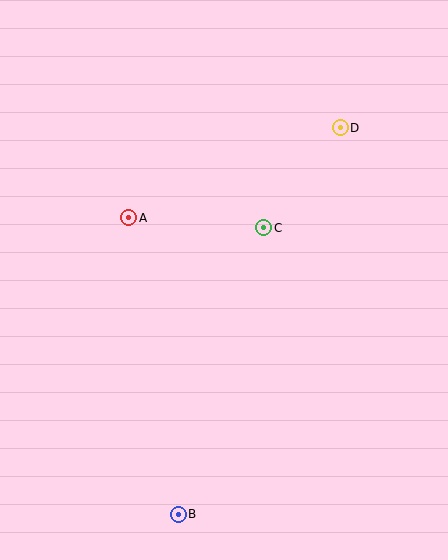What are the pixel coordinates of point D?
Point D is at (340, 128).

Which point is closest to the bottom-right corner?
Point B is closest to the bottom-right corner.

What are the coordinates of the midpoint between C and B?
The midpoint between C and B is at (221, 371).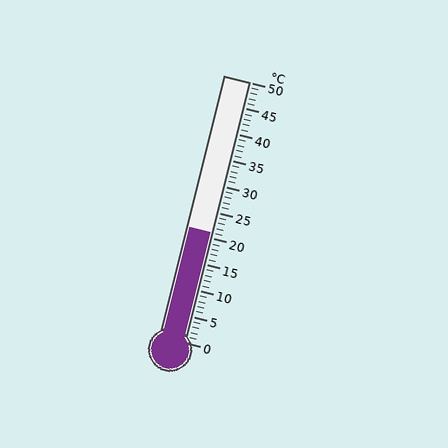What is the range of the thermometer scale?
The thermometer scale ranges from 0°C to 50°C.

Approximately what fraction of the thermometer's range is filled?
The thermometer is filled to approximately 40% of its range.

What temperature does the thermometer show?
The thermometer shows approximately 21°C.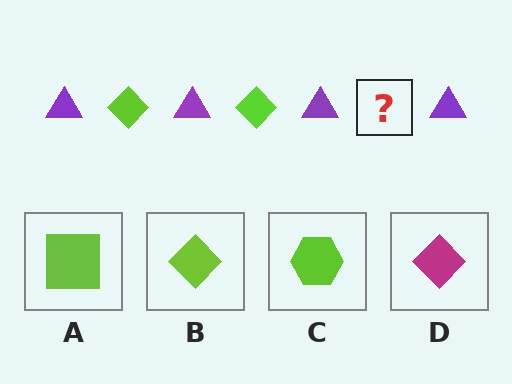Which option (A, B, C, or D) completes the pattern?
B.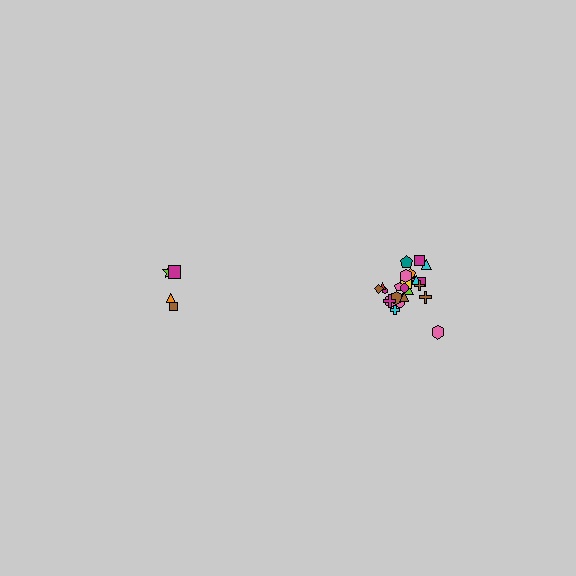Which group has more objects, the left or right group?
The right group.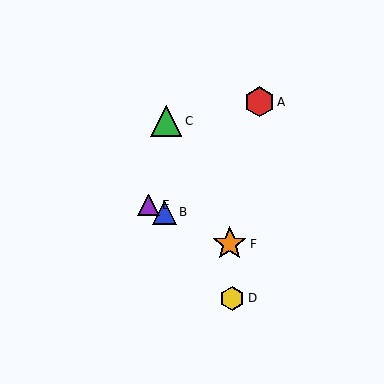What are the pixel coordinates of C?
Object C is at (166, 121).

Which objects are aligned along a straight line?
Objects B, E, F are aligned along a straight line.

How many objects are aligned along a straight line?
3 objects (B, E, F) are aligned along a straight line.